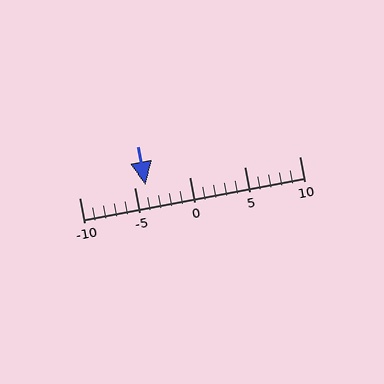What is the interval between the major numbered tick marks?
The major tick marks are spaced 5 units apart.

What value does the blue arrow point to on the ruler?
The blue arrow points to approximately -4.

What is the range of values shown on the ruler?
The ruler shows values from -10 to 10.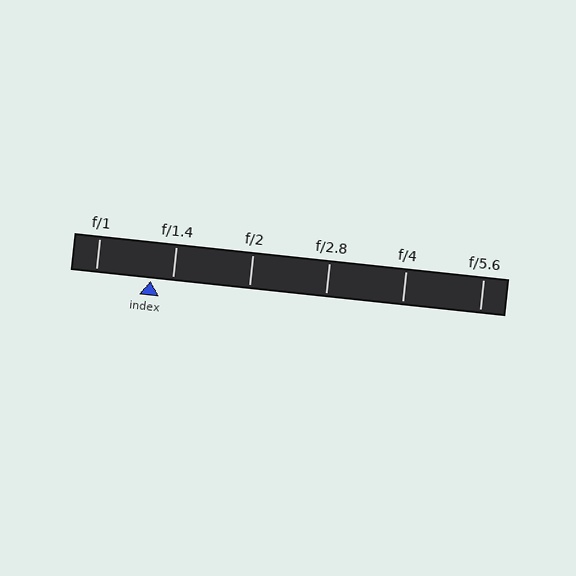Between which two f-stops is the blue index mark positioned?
The index mark is between f/1 and f/1.4.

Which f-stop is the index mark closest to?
The index mark is closest to f/1.4.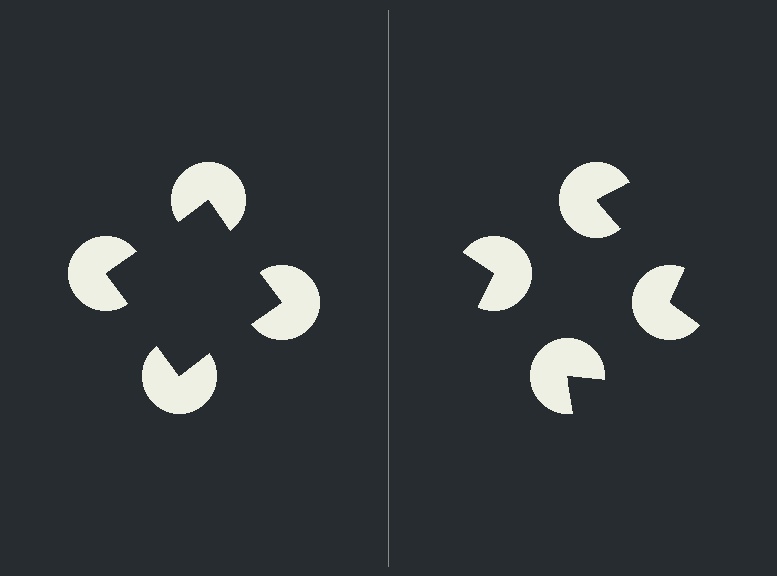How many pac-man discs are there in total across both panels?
8 — 4 on each side.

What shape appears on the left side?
An illusory square.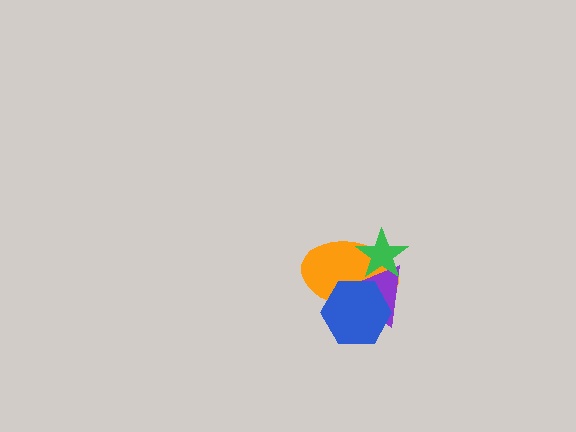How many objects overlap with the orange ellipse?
3 objects overlap with the orange ellipse.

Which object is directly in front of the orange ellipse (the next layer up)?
The purple triangle is directly in front of the orange ellipse.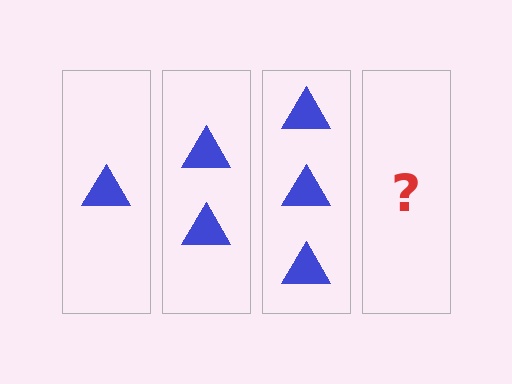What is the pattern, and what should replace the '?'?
The pattern is that each step adds one more triangle. The '?' should be 4 triangles.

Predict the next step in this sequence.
The next step is 4 triangles.